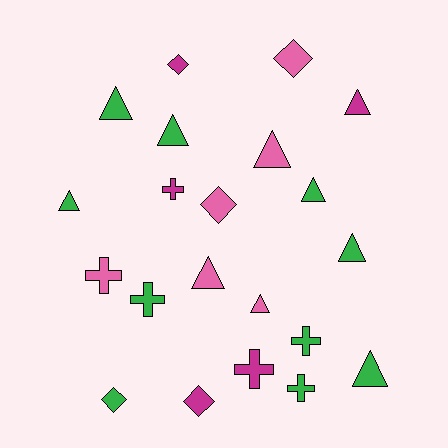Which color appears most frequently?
Green, with 10 objects.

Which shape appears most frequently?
Triangle, with 10 objects.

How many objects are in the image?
There are 21 objects.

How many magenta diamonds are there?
There are 2 magenta diamonds.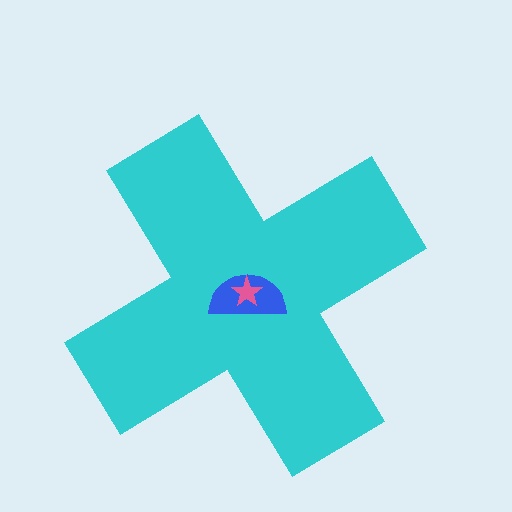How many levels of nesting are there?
3.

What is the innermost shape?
The pink star.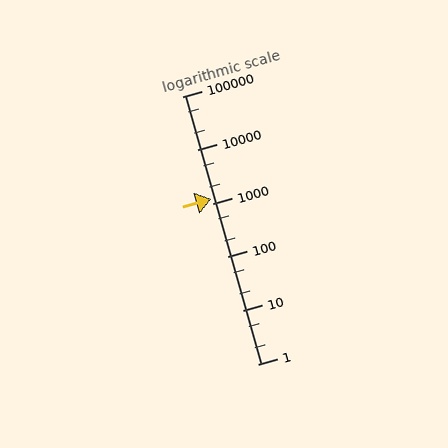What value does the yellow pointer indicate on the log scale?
The pointer indicates approximately 1200.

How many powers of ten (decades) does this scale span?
The scale spans 5 decades, from 1 to 100000.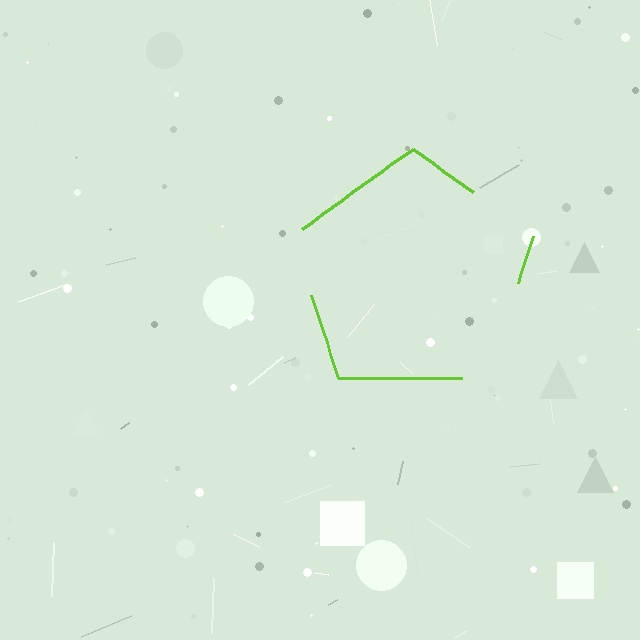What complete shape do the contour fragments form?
The contour fragments form a pentagon.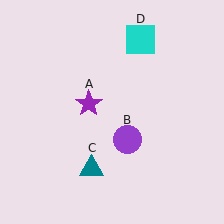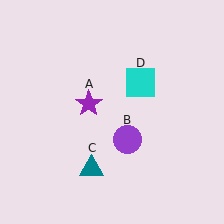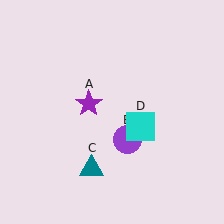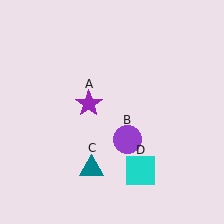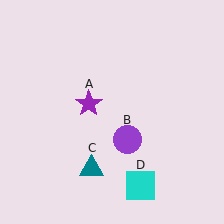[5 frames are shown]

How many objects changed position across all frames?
1 object changed position: cyan square (object D).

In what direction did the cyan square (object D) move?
The cyan square (object D) moved down.